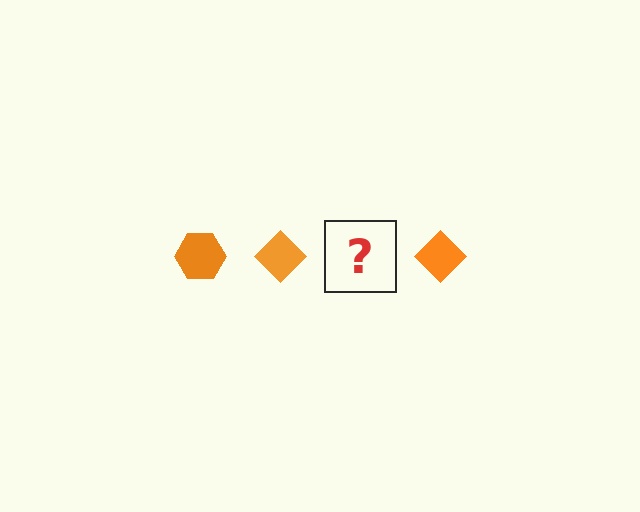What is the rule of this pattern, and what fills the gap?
The rule is that the pattern cycles through hexagon, diamond shapes in orange. The gap should be filled with an orange hexagon.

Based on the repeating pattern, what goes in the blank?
The blank should be an orange hexagon.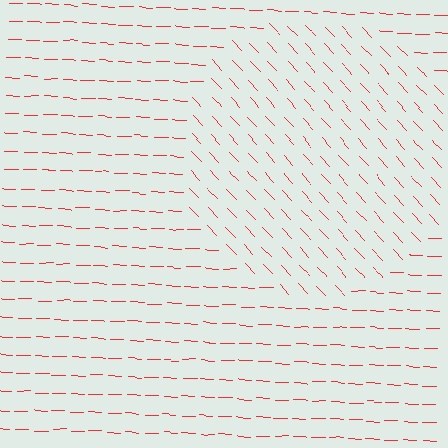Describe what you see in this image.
The image is filled with small red line segments. A circle region in the image has lines oriented differently from the surrounding lines, creating a visible texture boundary.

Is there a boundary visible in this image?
Yes, there is a texture boundary formed by a change in line orientation.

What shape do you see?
I see a circle.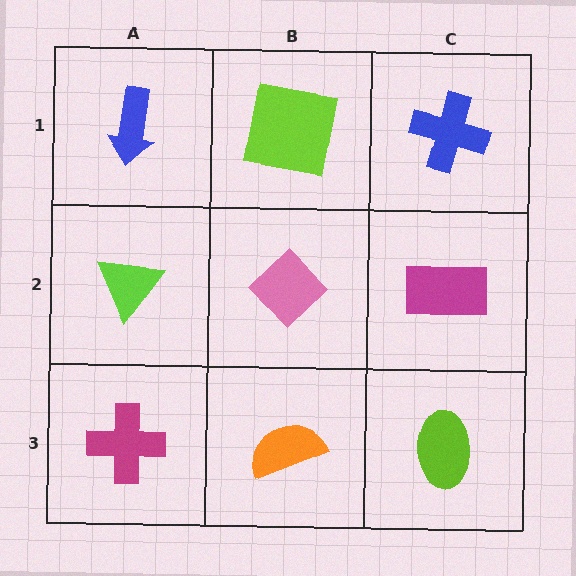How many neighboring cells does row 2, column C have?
3.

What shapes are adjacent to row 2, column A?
A blue arrow (row 1, column A), a magenta cross (row 3, column A), a pink diamond (row 2, column B).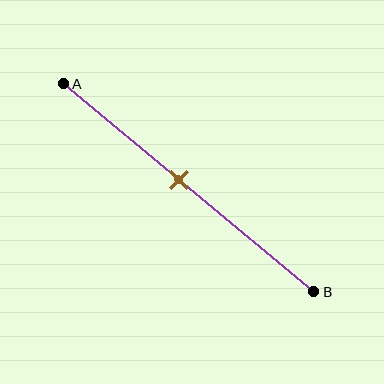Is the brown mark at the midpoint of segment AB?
No, the mark is at about 45% from A, not at the 50% midpoint.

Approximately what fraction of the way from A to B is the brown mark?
The brown mark is approximately 45% of the way from A to B.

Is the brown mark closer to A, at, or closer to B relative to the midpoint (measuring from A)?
The brown mark is closer to point A than the midpoint of segment AB.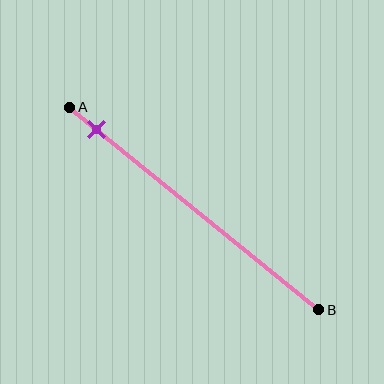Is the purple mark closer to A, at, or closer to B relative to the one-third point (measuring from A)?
The purple mark is closer to point A than the one-third point of segment AB.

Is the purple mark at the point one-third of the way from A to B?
No, the mark is at about 10% from A, not at the 33% one-third point.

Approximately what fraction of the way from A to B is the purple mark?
The purple mark is approximately 10% of the way from A to B.